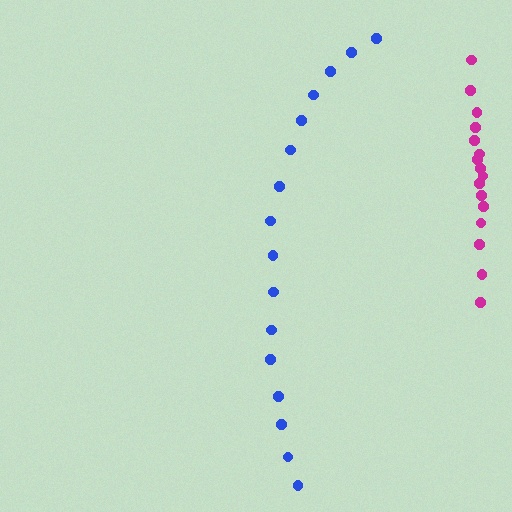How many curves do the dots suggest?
There are 2 distinct paths.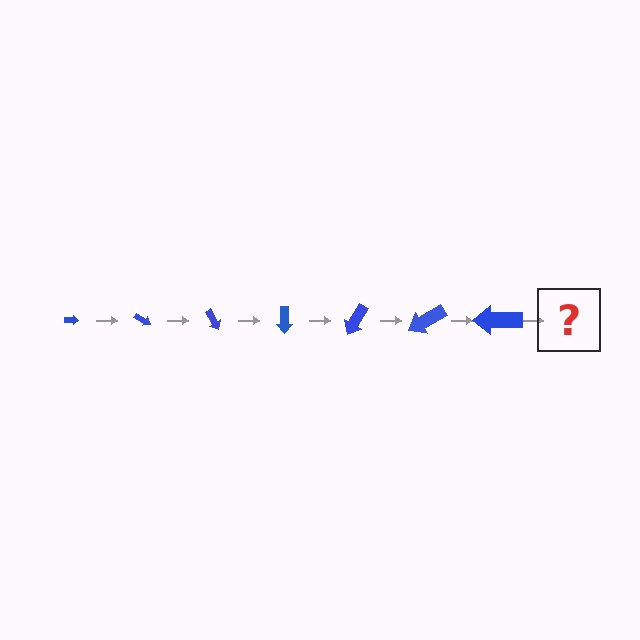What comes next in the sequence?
The next element should be an arrow, larger than the previous one and rotated 210 degrees from the start.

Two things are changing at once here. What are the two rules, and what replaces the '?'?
The two rules are that the arrow grows larger each step and it rotates 30 degrees each step. The '?' should be an arrow, larger than the previous one and rotated 210 degrees from the start.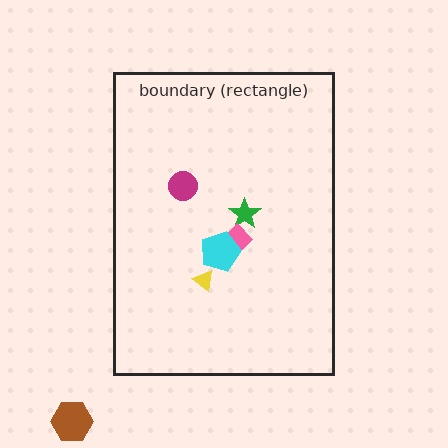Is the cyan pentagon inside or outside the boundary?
Inside.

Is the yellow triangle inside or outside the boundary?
Inside.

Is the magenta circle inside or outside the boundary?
Inside.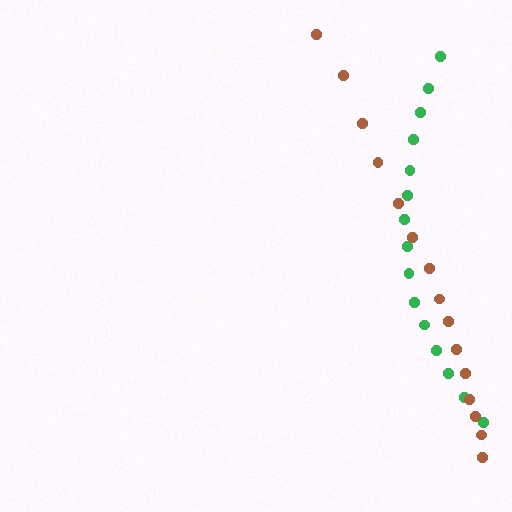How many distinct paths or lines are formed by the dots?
There are 2 distinct paths.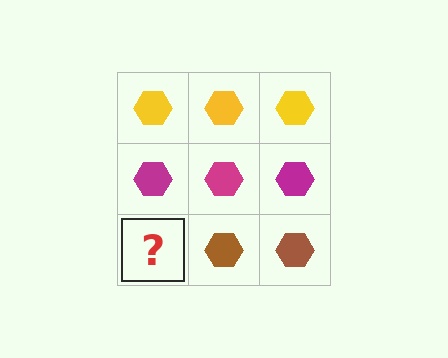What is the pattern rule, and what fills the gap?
The rule is that each row has a consistent color. The gap should be filled with a brown hexagon.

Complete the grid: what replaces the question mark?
The question mark should be replaced with a brown hexagon.